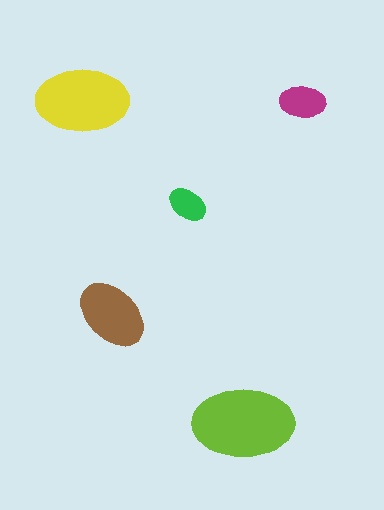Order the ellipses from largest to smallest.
the lime one, the yellow one, the brown one, the magenta one, the green one.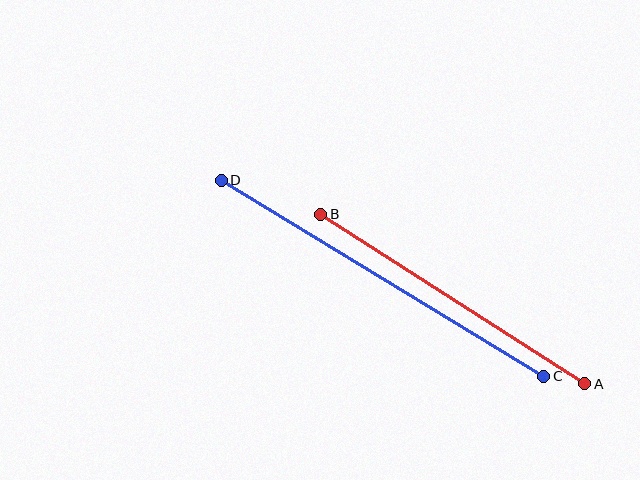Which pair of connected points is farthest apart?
Points C and D are farthest apart.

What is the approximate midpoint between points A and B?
The midpoint is at approximately (453, 299) pixels.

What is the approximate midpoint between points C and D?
The midpoint is at approximately (382, 278) pixels.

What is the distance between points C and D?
The distance is approximately 377 pixels.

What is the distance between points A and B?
The distance is approximately 314 pixels.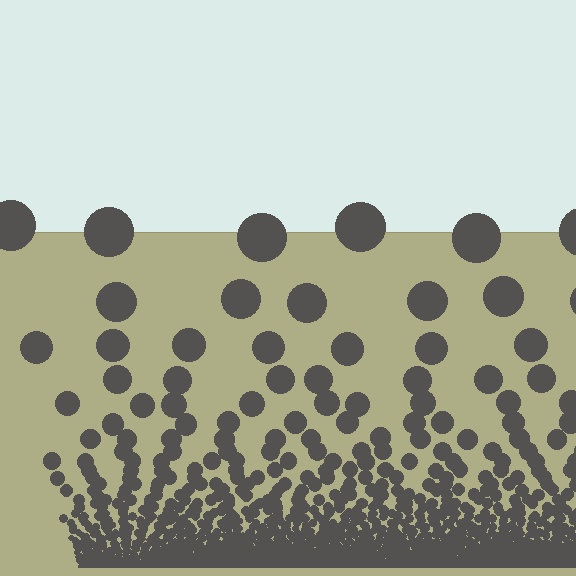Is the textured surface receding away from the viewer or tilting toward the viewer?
The surface appears to tilt toward the viewer. Texture elements get larger and sparser toward the top.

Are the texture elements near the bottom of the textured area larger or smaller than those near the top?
Smaller. The gradient is inverted — elements near the bottom are smaller and denser.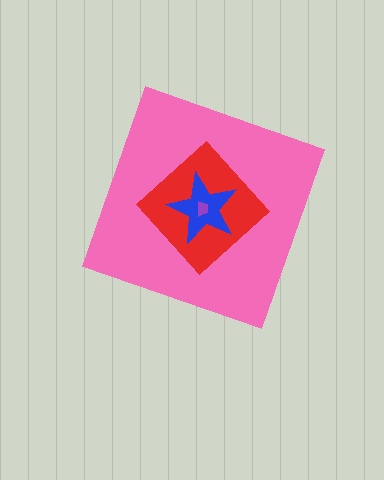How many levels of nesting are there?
4.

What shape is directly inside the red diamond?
The blue star.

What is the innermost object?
The purple trapezoid.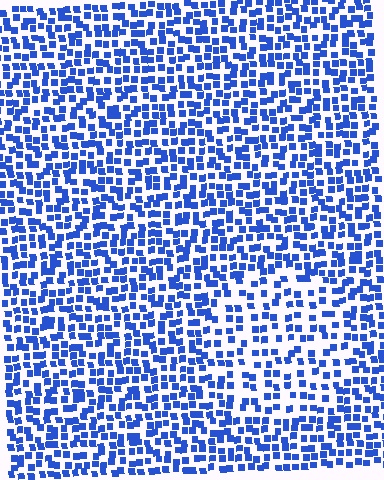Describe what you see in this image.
The image contains small blue elements arranged at two different densities. A circle-shaped region is visible where the elements are less densely packed than the surrounding area.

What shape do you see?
I see a circle.